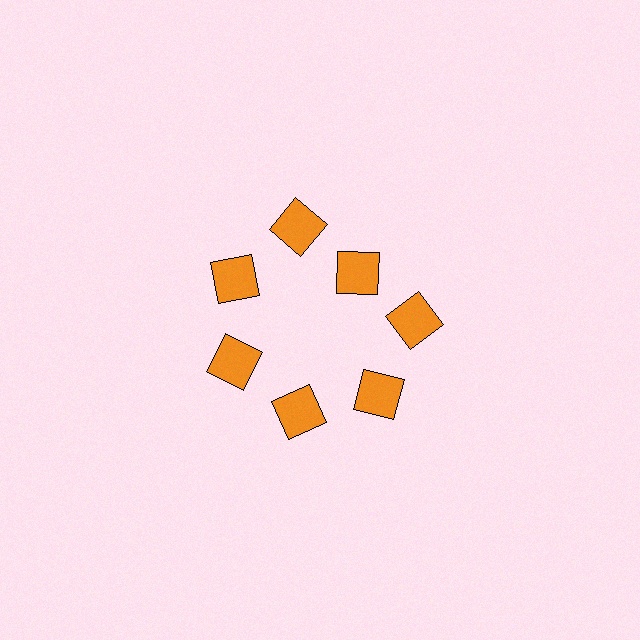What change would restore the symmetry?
The symmetry would be restored by moving it outward, back onto the ring so that all 7 squares sit at equal angles and equal distance from the center.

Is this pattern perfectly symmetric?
No. The 7 orange squares are arranged in a ring, but one element near the 1 o'clock position is pulled inward toward the center, breaking the 7-fold rotational symmetry.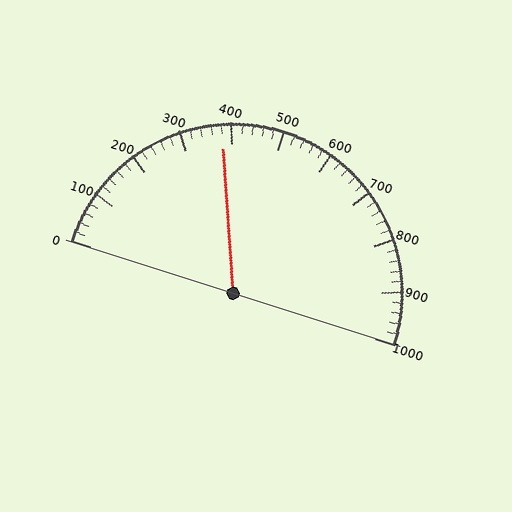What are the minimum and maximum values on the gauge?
The gauge ranges from 0 to 1000.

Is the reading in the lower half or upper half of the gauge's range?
The reading is in the lower half of the range (0 to 1000).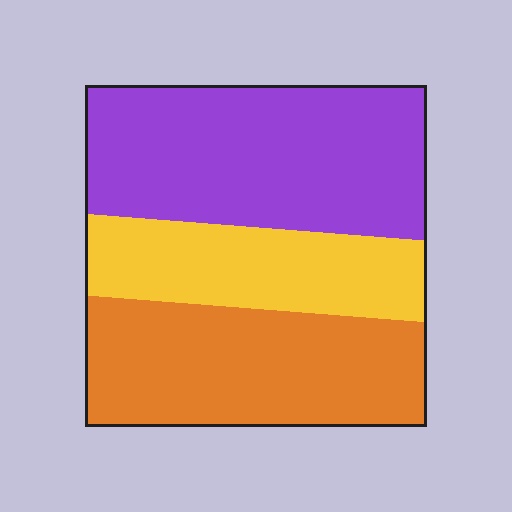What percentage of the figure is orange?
Orange takes up between a third and a half of the figure.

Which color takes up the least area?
Yellow, at roughly 25%.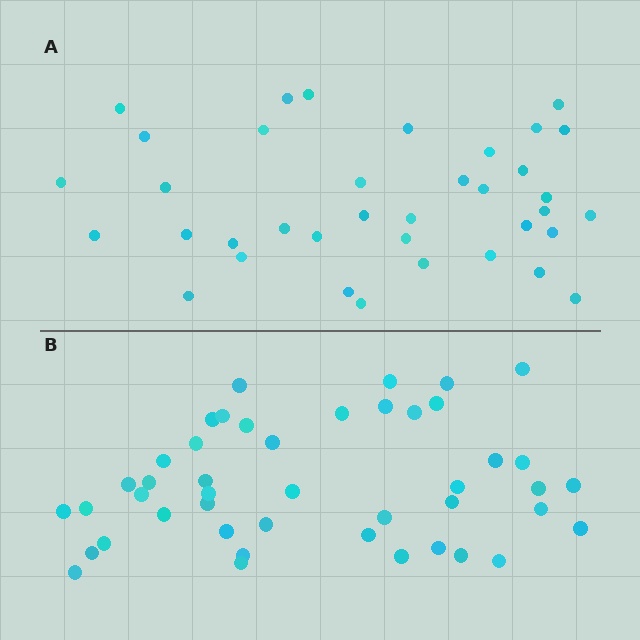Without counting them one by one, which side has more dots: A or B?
Region B (the bottom region) has more dots.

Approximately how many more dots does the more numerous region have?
Region B has roughly 8 or so more dots than region A.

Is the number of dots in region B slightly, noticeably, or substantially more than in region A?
Region B has only slightly more — the two regions are fairly close. The ratio is roughly 1.2 to 1.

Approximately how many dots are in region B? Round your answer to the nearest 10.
About 40 dots. (The exact count is 45, which rounds to 40.)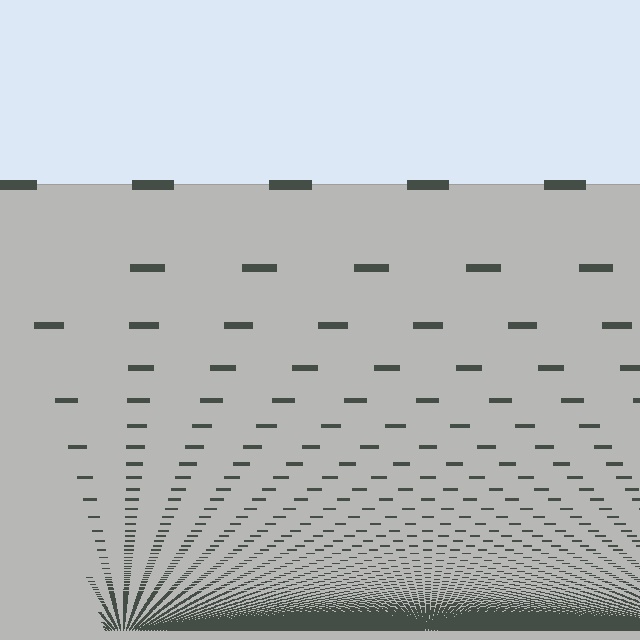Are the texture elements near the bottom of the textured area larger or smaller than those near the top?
Smaller. The gradient is inverted — elements near the bottom are smaller and denser.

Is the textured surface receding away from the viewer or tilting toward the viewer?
The surface appears to tilt toward the viewer. Texture elements get larger and sparser toward the top.